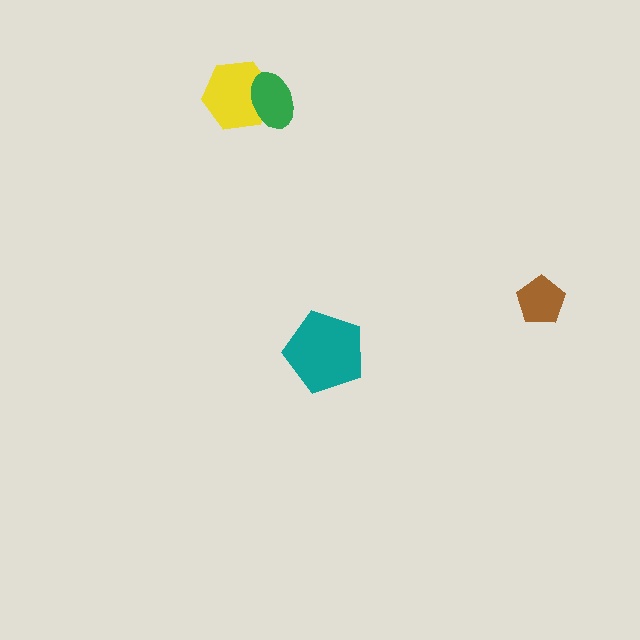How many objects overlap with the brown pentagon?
0 objects overlap with the brown pentagon.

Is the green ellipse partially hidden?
No, no other shape covers it.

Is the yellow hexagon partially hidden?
Yes, it is partially covered by another shape.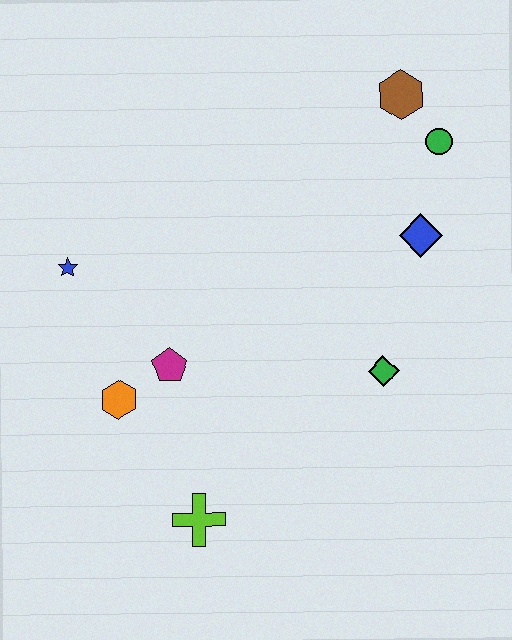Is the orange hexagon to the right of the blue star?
Yes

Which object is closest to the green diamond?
The blue diamond is closest to the green diamond.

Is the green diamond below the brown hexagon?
Yes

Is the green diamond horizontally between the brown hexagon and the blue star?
Yes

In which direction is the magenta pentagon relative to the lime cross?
The magenta pentagon is above the lime cross.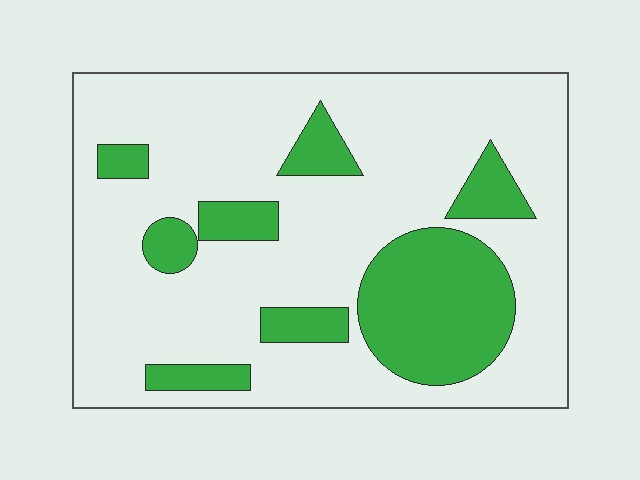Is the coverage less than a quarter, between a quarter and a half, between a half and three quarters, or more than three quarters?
Less than a quarter.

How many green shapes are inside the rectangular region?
8.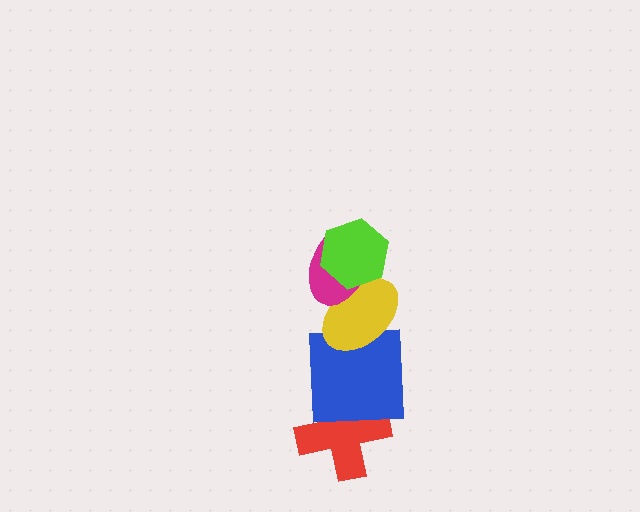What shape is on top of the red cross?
The blue square is on top of the red cross.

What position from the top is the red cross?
The red cross is 5th from the top.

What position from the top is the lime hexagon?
The lime hexagon is 1st from the top.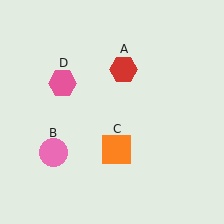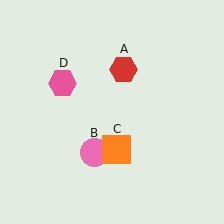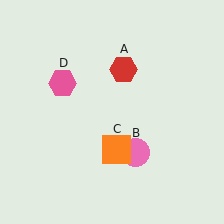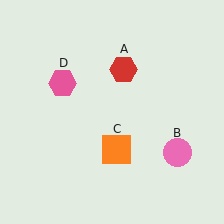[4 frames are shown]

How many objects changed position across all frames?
1 object changed position: pink circle (object B).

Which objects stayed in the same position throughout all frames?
Red hexagon (object A) and orange square (object C) and pink hexagon (object D) remained stationary.